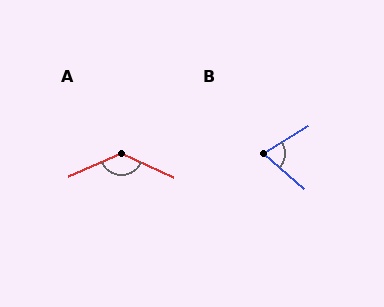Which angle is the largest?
A, at approximately 132 degrees.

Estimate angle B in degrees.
Approximately 73 degrees.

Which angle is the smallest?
B, at approximately 73 degrees.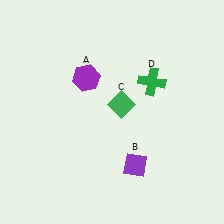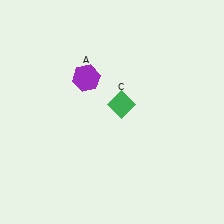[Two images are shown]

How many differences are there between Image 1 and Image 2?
There are 2 differences between the two images.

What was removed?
The purple diamond (B), the green cross (D) were removed in Image 2.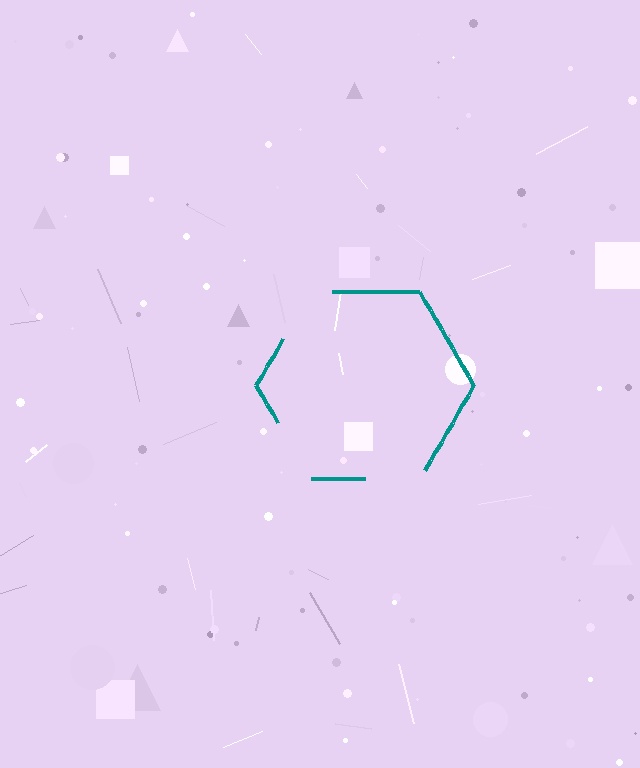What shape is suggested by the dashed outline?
The dashed outline suggests a hexagon.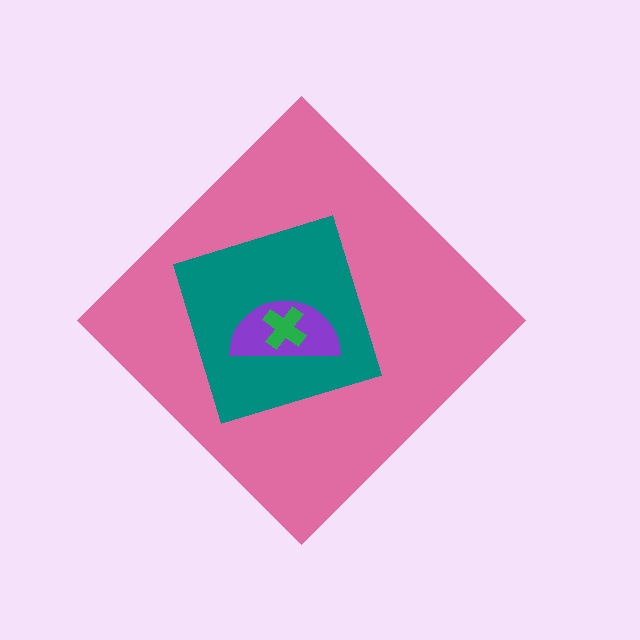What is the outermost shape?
The pink diamond.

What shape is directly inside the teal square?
The purple semicircle.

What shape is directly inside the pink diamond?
The teal square.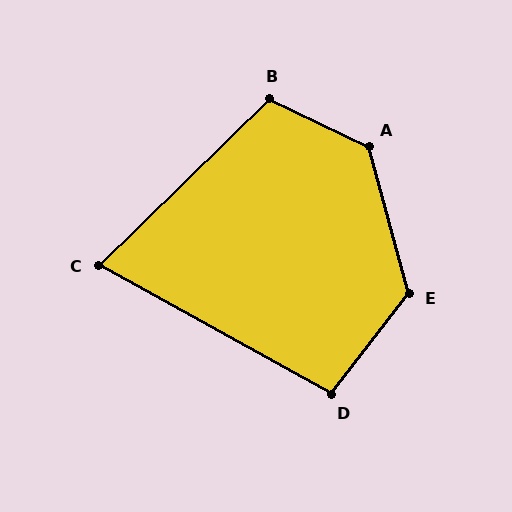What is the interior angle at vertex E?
Approximately 127 degrees (obtuse).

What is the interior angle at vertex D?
Approximately 99 degrees (obtuse).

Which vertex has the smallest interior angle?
C, at approximately 73 degrees.